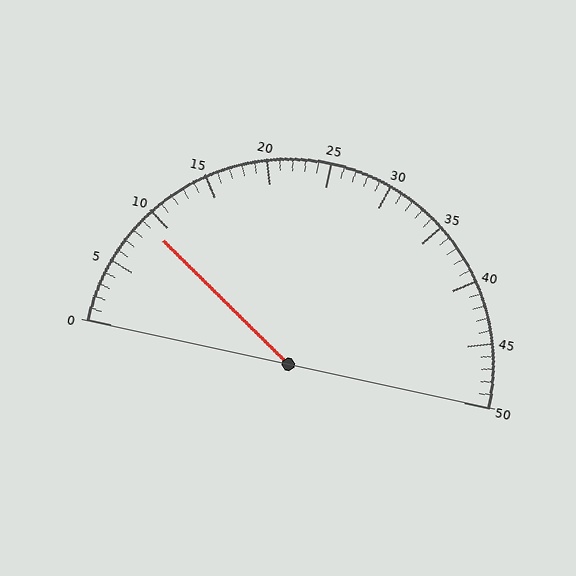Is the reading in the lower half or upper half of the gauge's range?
The reading is in the lower half of the range (0 to 50).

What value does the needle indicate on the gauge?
The needle indicates approximately 9.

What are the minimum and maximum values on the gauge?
The gauge ranges from 0 to 50.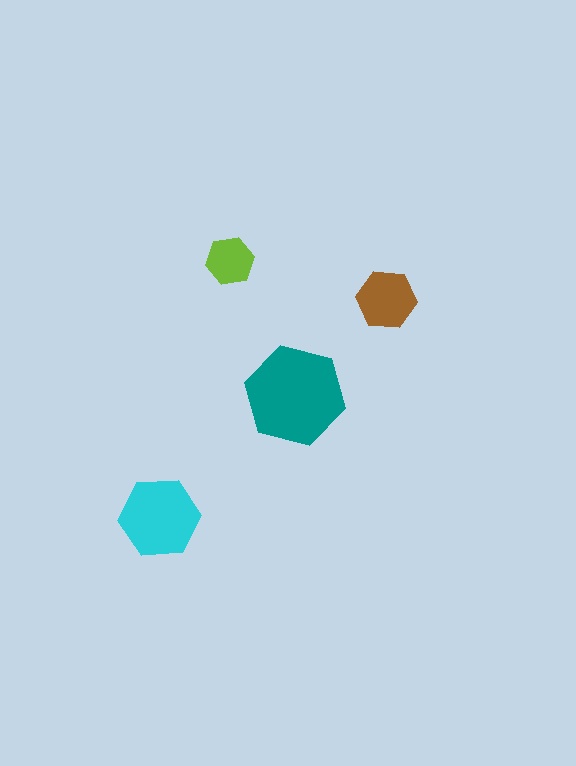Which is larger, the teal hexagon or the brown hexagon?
The teal one.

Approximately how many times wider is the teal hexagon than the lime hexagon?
About 2 times wider.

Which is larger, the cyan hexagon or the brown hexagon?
The cyan one.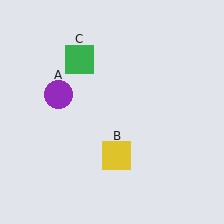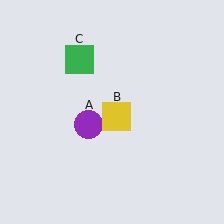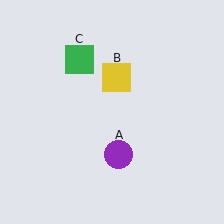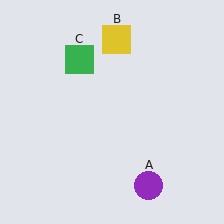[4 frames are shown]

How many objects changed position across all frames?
2 objects changed position: purple circle (object A), yellow square (object B).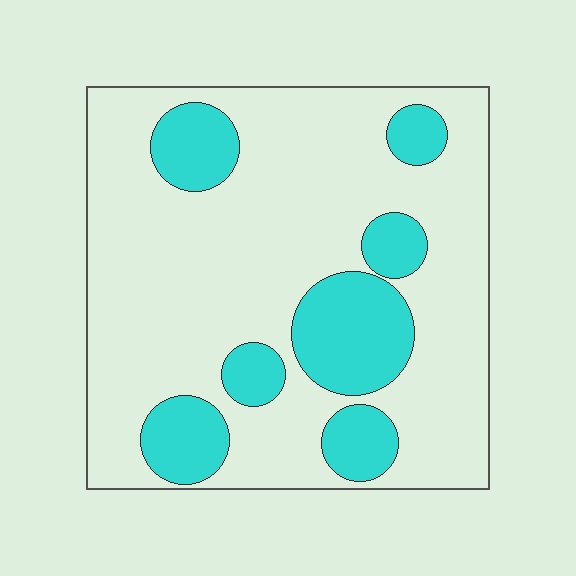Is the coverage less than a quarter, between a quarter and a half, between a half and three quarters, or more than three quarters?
Less than a quarter.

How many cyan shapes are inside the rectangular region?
7.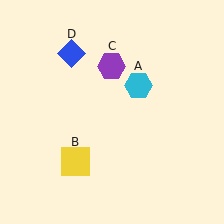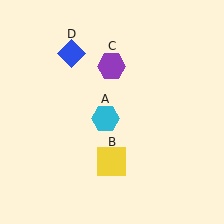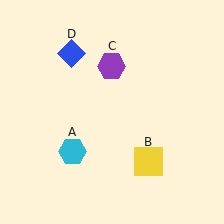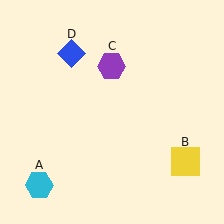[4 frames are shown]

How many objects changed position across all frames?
2 objects changed position: cyan hexagon (object A), yellow square (object B).